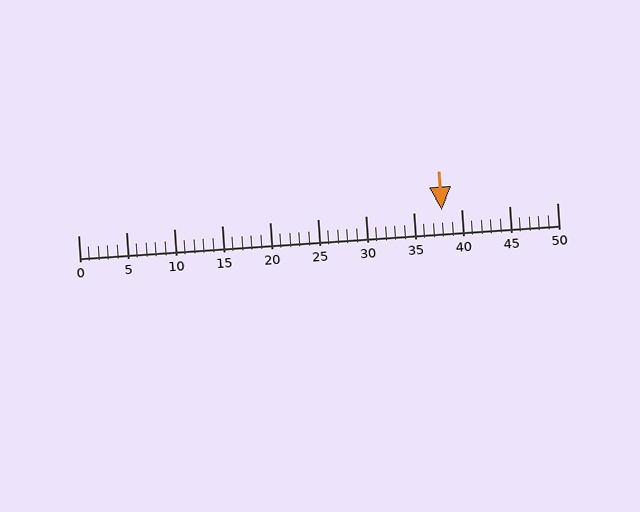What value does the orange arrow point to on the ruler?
The orange arrow points to approximately 38.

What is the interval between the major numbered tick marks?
The major tick marks are spaced 5 units apart.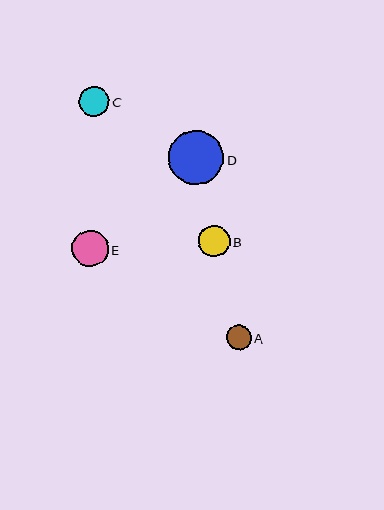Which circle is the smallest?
Circle A is the smallest with a size of approximately 25 pixels.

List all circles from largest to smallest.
From largest to smallest: D, E, B, C, A.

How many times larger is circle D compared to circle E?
Circle D is approximately 1.5 times the size of circle E.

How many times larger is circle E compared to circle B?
Circle E is approximately 1.2 times the size of circle B.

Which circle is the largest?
Circle D is the largest with a size of approximately 55 pixels.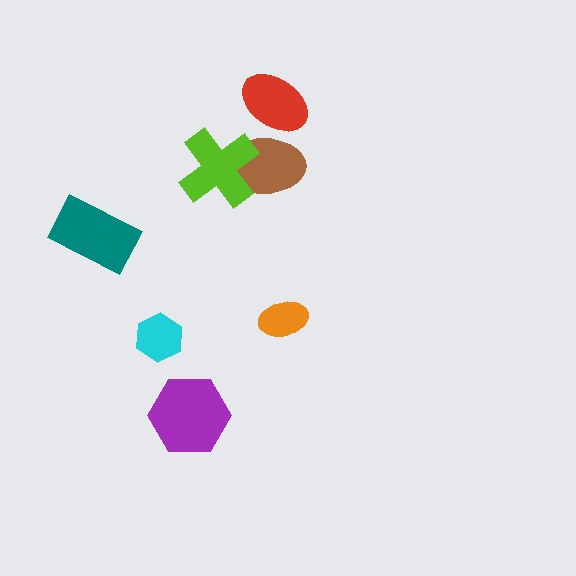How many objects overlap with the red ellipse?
1 object overlaps with the red ellipse.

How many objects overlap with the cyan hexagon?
0 objects overlap with the cyan hexagon.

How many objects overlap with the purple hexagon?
0 objects overlap with the purple hexagon.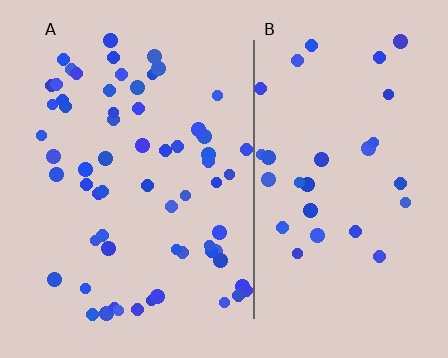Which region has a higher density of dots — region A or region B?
A (the left).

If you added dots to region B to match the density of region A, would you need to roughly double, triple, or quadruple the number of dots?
Approximately double.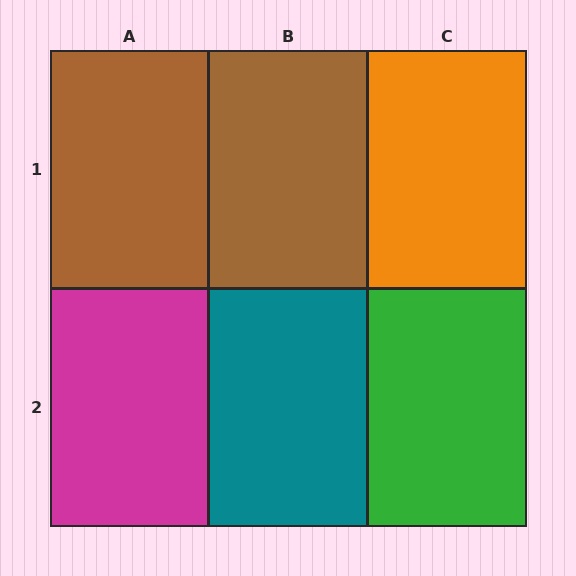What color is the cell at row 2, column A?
Magenta.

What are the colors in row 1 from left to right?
Brown, brown, orange.